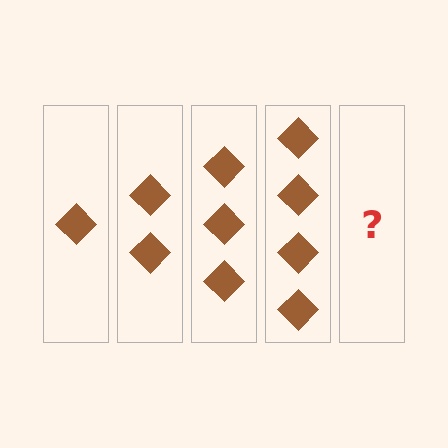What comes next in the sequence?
The next element should be 5 diamonds.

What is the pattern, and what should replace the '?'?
The pattern is that each step adds one more diamond. The '?' should be 5 diamonds.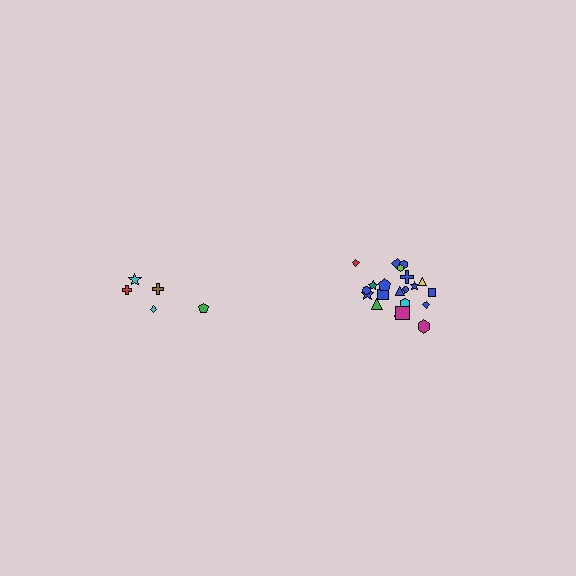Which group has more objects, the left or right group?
The right group.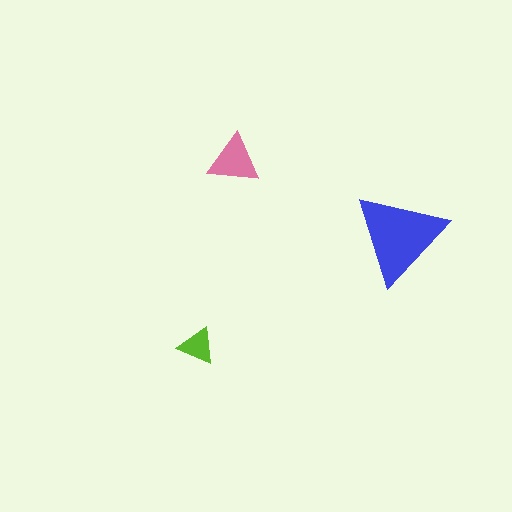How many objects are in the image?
There are 3 objects in the image.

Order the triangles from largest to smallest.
the blue one, the pink one, the lime one.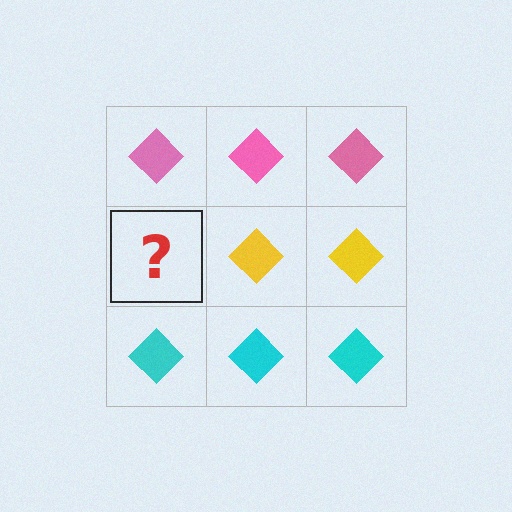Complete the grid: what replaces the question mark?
The question mark should be replaced with a yellow diamond.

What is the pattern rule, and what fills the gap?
The rule is that each row has a consistent color. The gap should be filled with a yellow diamond.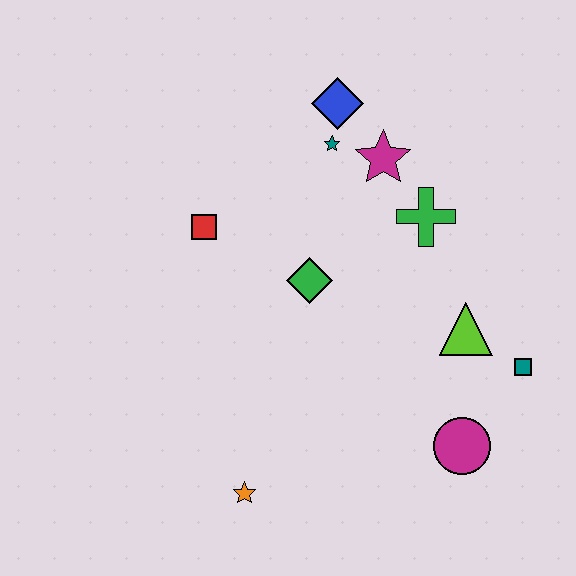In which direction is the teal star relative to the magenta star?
The teal star is to the left of the magenta star.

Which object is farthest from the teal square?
The red square is farthest from the teal square.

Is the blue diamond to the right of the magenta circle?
No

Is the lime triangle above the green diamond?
No